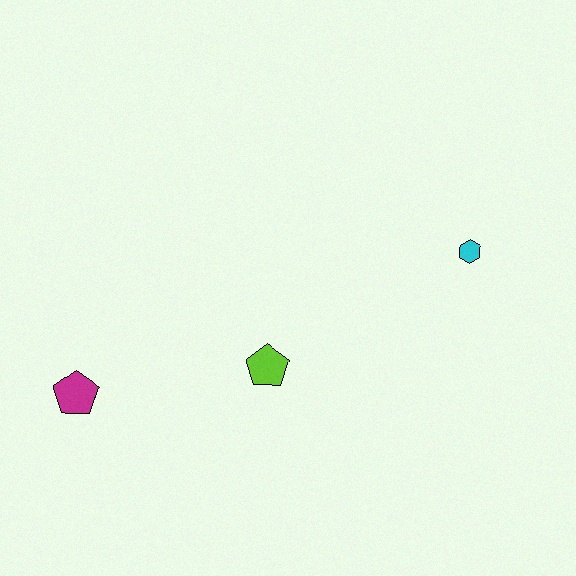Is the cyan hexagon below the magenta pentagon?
No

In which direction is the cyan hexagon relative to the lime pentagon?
The cyan hexagon is to the right of the lime pentagon.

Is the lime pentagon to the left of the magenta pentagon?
No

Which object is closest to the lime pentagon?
The magenta pentagon is closest to the lime pentagon.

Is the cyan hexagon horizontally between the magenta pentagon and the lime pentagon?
No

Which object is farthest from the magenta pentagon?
The cyan hexagon is farthest from the magenta pentagon.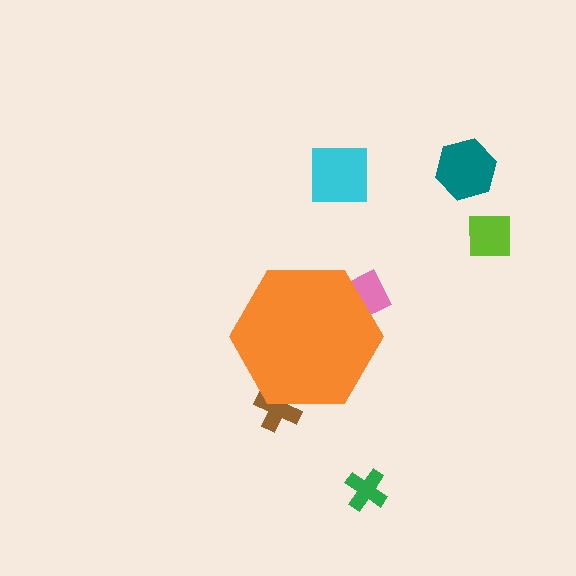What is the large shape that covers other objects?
An orange hexagon.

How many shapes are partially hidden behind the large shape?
2 shapes are partially hidden.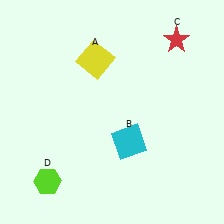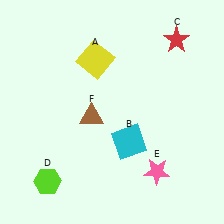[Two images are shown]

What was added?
A pink star (E), a brown triangle (F) were added in Image 2.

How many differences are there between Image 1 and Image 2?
There are 2 differences between the two images.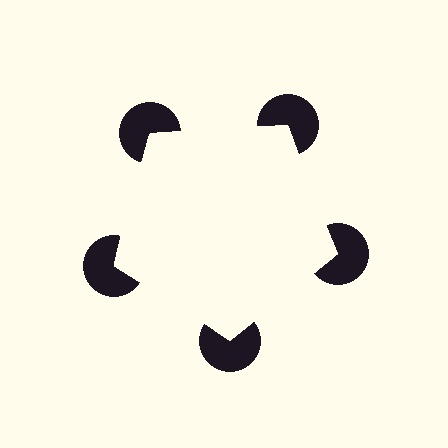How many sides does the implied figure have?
5 sides.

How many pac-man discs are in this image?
There are 5 — one at each vertex of the illusory pentagon.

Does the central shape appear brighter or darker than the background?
It typically appears slightly brighter than the background, even though no actual brightness change is drawn.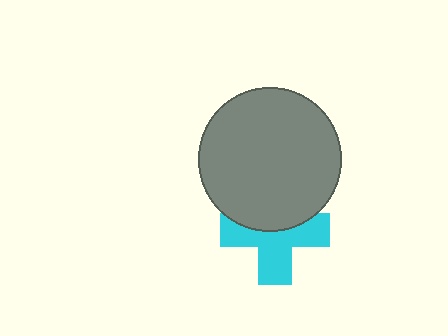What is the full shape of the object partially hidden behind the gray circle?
The partially hidden object is a cyan cross.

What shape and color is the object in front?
The object in front is a gray circle.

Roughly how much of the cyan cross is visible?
About half of it is visible (roughly 60%).